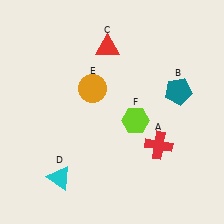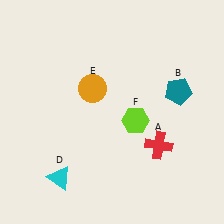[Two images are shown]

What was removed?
The red triangle (C) was removed in Image 2.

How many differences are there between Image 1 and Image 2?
There is 1 difference between the two images.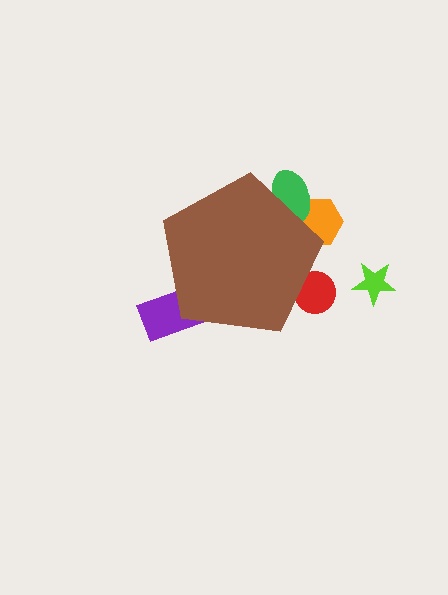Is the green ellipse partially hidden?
Yes, the green ellipse is partially hidden behind the brown pentagon.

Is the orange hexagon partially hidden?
Yes, the orange hexagon is partially hidden behind the brown pentagon.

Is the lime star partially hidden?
No, the lime star is fully visible.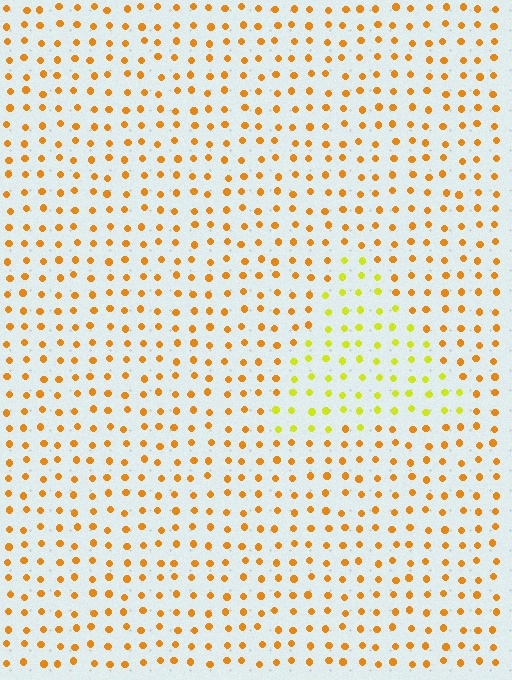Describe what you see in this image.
The image is filled with small orange elements in a uniform arrangement. A triangle-shaped region is visible where the elements are tinted to a slightly different hue, forming a subtle color boundary.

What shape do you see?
I see a triangle.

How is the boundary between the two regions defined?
The boundary is defined purely by a slight shift in hue (about 35 degrees). Spacing, size, and orientation are identical on both sides.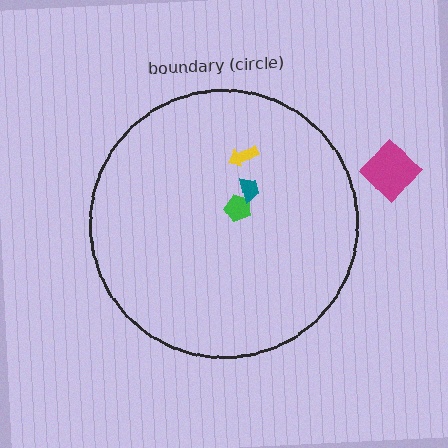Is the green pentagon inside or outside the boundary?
Inside.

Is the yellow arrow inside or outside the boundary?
Inside.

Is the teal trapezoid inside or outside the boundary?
Inside.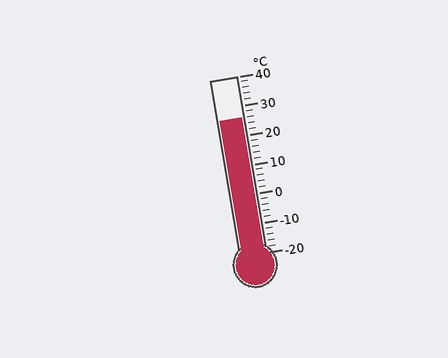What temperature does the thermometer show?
The thermometer shows approximately 26°C.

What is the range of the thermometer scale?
The thermometer scale ranges from -20°C to 40°C.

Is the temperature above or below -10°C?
The temperature is above -10°C.